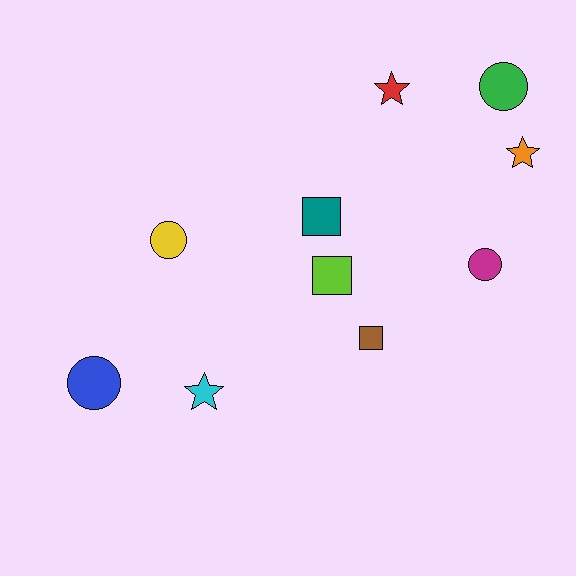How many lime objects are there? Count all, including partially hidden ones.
There is 1 lime object.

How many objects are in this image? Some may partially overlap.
There are 10 objects.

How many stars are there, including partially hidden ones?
There are 3 stars.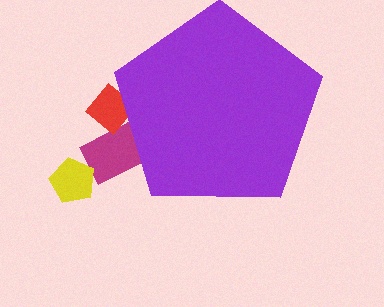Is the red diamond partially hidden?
Yes, the red diamond is partially hidden behind the purple pentagon.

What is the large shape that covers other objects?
A purple pentagon.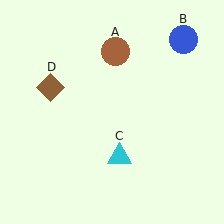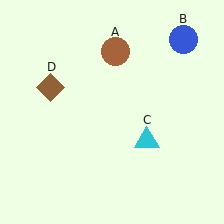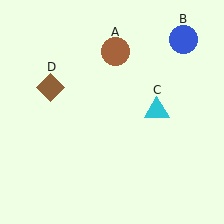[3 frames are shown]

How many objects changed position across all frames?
1 object changed position: cyan triangle (object C).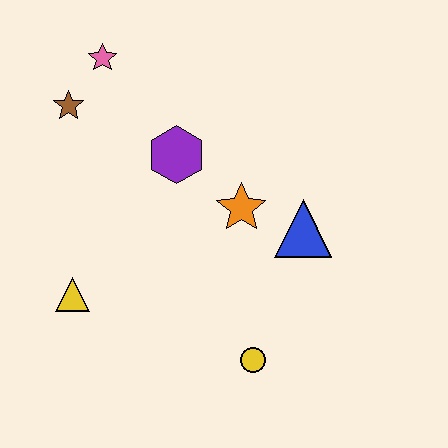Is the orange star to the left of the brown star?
No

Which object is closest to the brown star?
The pink star is closest to the brown star.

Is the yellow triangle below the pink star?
Yes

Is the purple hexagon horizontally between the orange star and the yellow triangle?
Yes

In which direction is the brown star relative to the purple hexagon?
The brown star is to the left of the purple hexagon.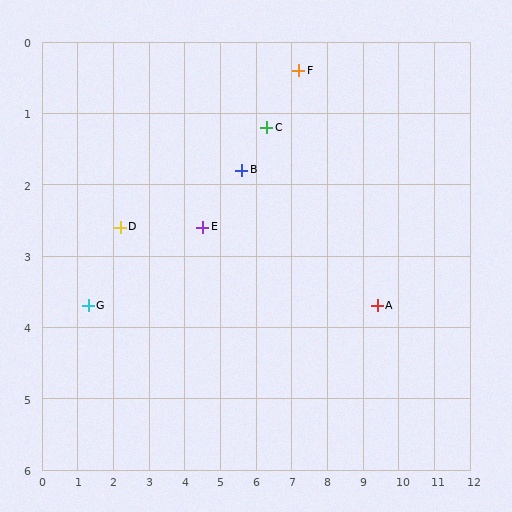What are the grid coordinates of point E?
Point E is at approximately (4.5, 2.6).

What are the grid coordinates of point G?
Point G is at approximately (1.3, 3.7).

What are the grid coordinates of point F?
Point F is at approximately (7.2, 0.4).